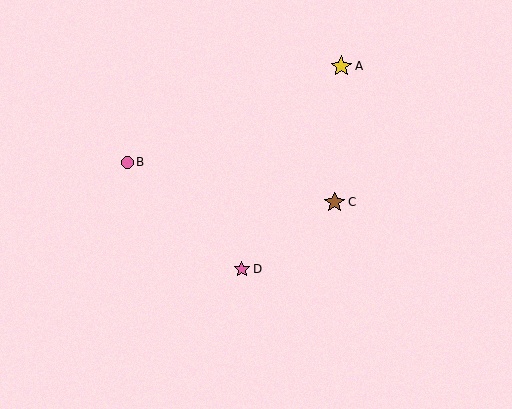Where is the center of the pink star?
The center of the pink star is at (242, 269).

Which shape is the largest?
The yellow star (labeled A) is the largest.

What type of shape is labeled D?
Shape D is a pink star.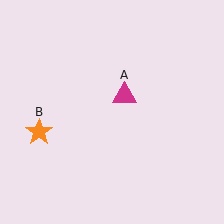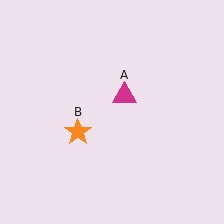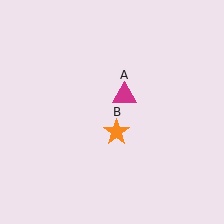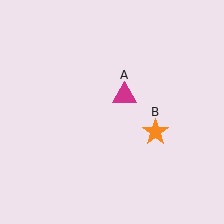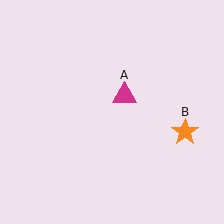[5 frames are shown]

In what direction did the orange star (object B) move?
The orange star (object B) moved right.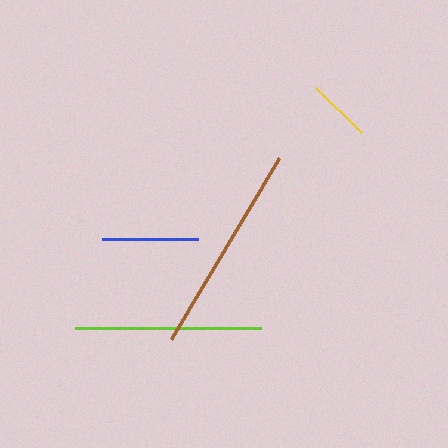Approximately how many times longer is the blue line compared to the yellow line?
The blue line is approximately 1.5 times the length of the yellow line.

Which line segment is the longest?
The brown line is the longest at approximately 211 pixels.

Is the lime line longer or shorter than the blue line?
The lime line is longer than the blue line.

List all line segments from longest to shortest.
From longest to shortest: brown, lime, blue, yellow.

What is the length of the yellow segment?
The yellow segment is approximately 64 pixels long.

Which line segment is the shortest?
The yellow line is the shortest at approximately 64 pixels.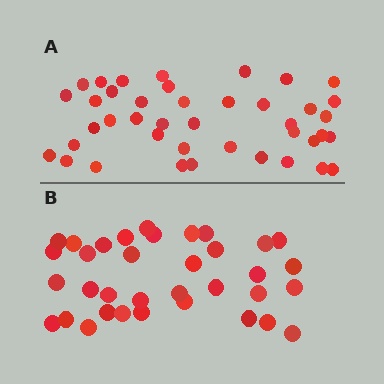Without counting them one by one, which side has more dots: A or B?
Region A (the top region) has more dots.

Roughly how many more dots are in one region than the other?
Region A has about 6 more dots than region B.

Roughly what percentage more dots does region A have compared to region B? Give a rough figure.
About 15% more.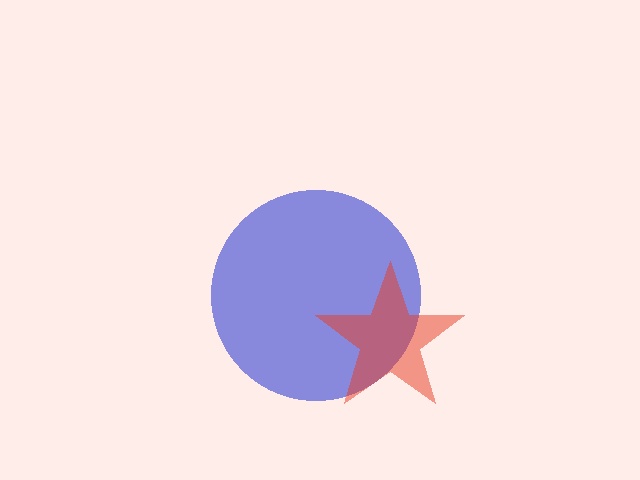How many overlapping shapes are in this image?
There are 2 overlapping shapes in the image.